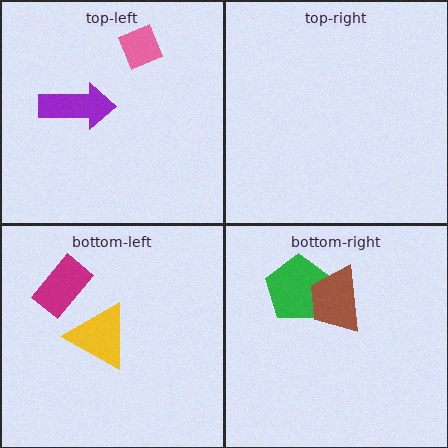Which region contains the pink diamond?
The top-left region.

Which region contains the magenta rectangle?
The bottom-left region.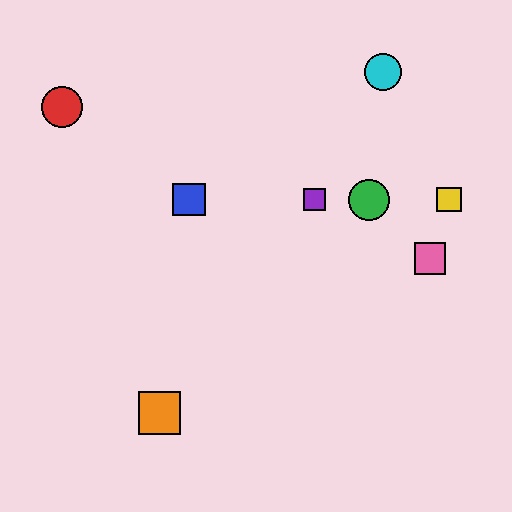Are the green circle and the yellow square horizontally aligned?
Yes, both are at y≈200.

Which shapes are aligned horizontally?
The blue square, the green circle, the yellow square, the purple square are aligned horizontally.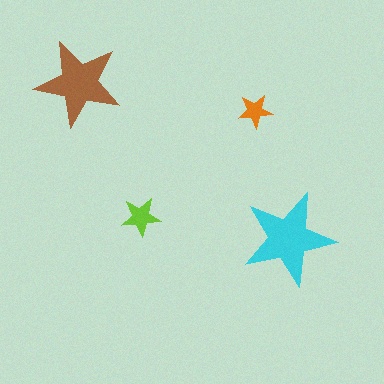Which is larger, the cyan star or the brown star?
The cyan one.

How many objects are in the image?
There are 4 objects in the image.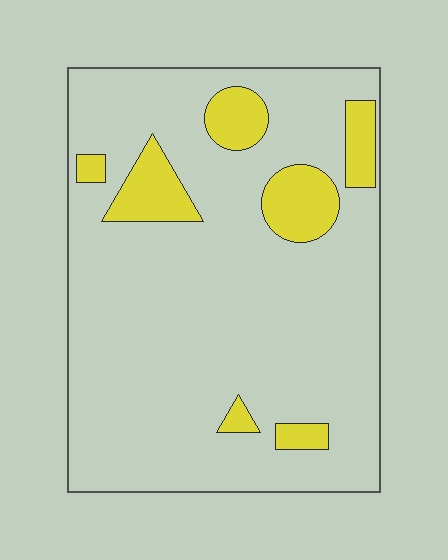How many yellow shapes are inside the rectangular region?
7.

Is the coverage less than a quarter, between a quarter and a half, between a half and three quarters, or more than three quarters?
Less than a quarter.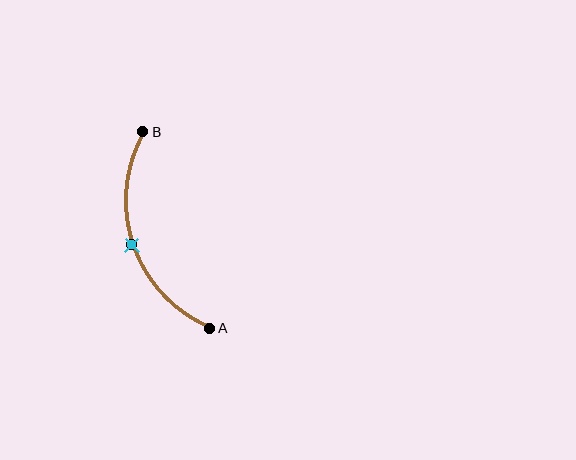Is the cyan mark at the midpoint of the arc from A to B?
Yes. The cyan mark lies on the arc at equal arc-length from both A and B — it is the arc midpoint.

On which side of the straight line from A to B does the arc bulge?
The arc bulges to the left of the straight line connecting A and B.